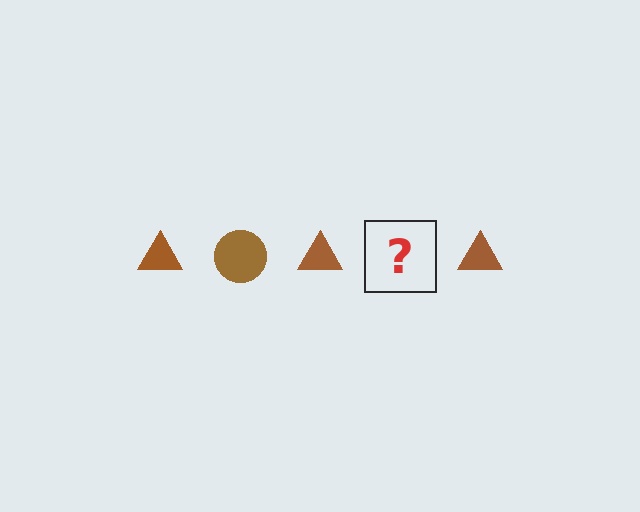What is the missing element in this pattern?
The missing element is a brown circle.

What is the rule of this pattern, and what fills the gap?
The rule is that the pattern cycles through triangle, circle shapes in brown. The gap should be filled with a brown circle.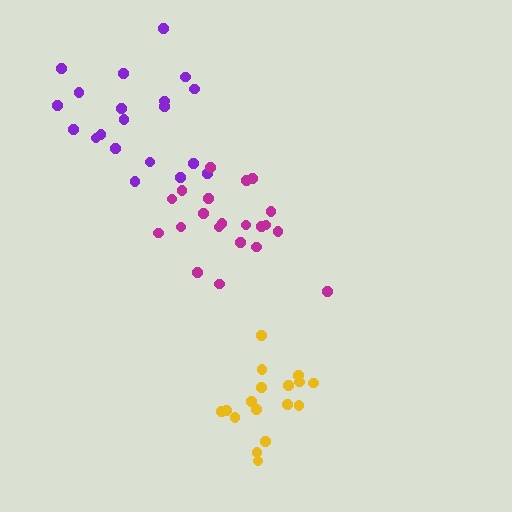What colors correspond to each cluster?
The clusters are colored: yellow, purple, magenta.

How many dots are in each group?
Group 1: 17 dots, Group 2: 21 dots, Group 3: 21 dots (59 total).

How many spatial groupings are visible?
There are 3 spatial groupings.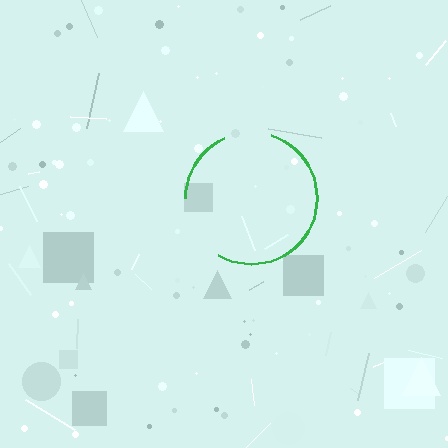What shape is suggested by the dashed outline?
The dashed outline suggests a circle.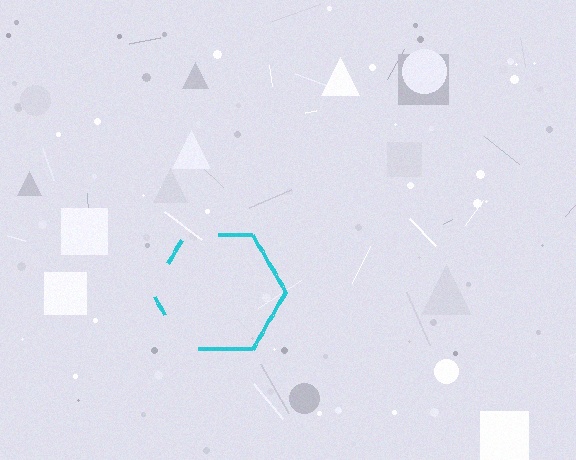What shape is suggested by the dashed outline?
The dashed outline suggests a hexagon.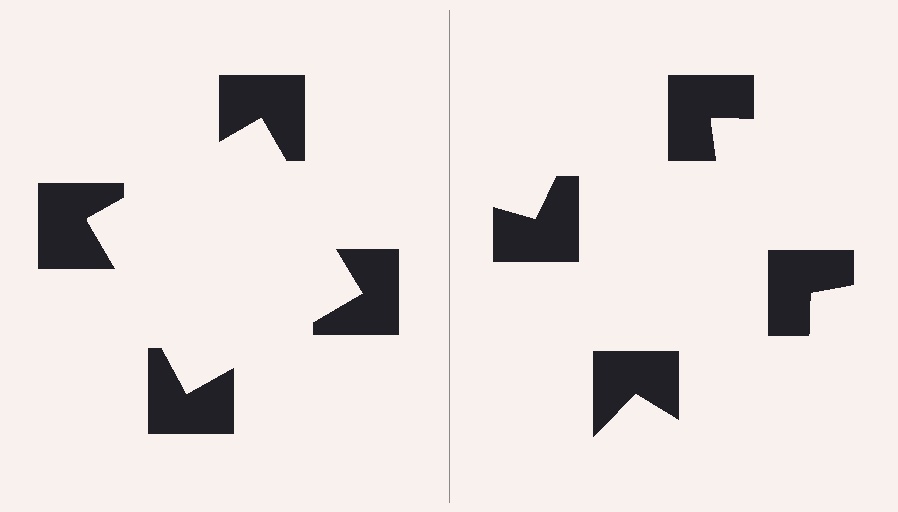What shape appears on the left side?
An illusory square.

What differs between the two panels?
The notched squares are positioned identically on both sides; only the wedge orientations differ. On the left they align to a square; on the right they are misaligned.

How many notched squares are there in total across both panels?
8 — 4 on each side.